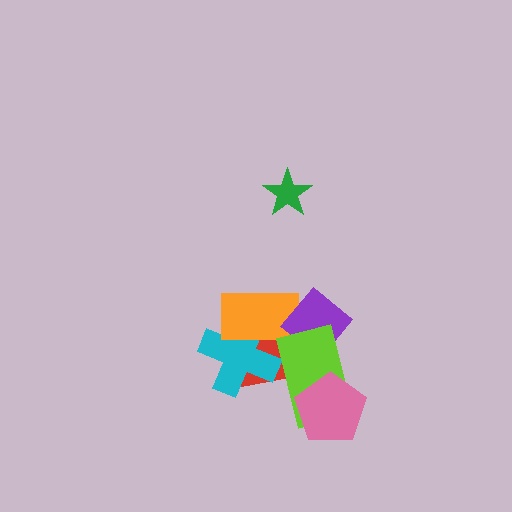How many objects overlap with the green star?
0 objects overlap with the green star.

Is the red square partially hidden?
Yes, it is partially covered by another shape.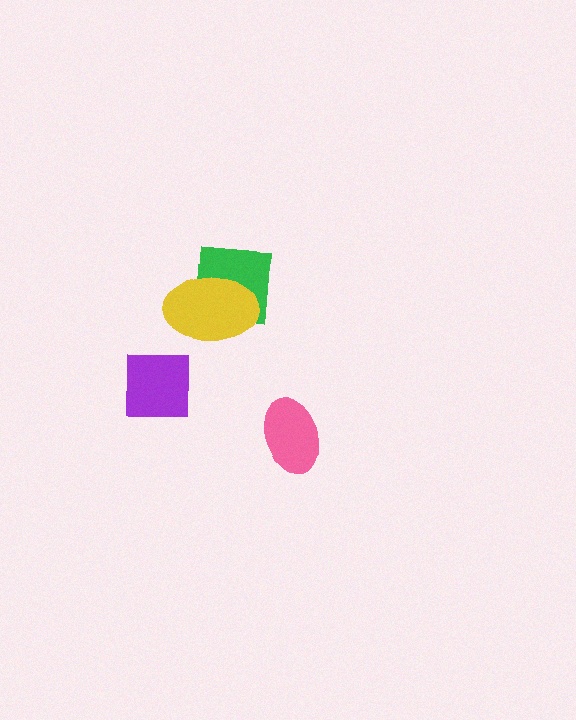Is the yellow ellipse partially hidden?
No, no other shape covers it.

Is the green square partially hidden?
Yes, it is partially covered by another shape.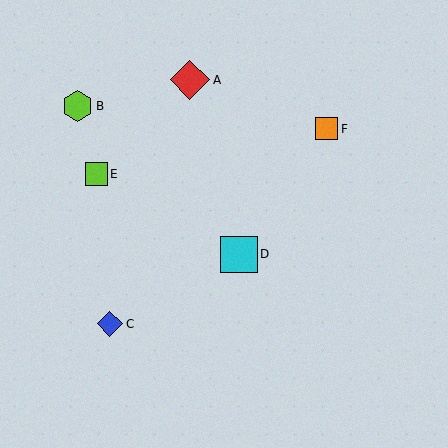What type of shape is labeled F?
Shape F is an orange square.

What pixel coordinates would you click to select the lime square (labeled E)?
Click at (96, 174) to select the lime square E.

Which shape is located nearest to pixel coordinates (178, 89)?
The red diamond (labeled A) at (190, 80) is nearest to that location.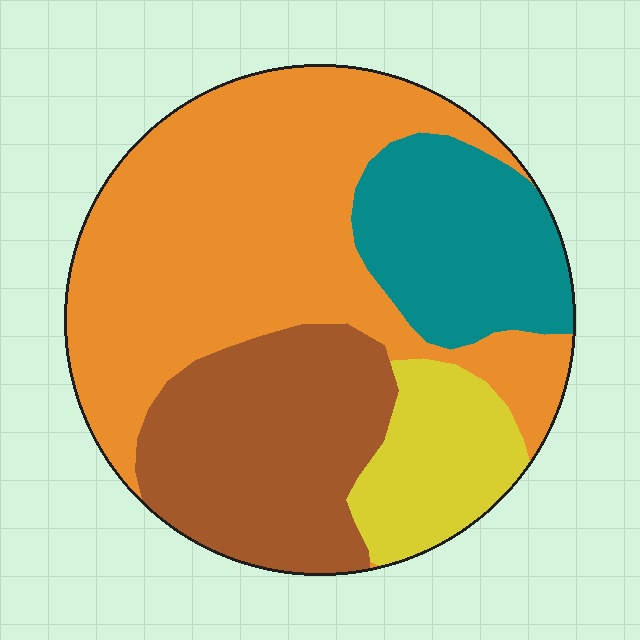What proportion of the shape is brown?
Brown covers 24% of the shape.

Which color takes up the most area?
Orange, at roughly 45%.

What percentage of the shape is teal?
Teal covers 17% of the shape.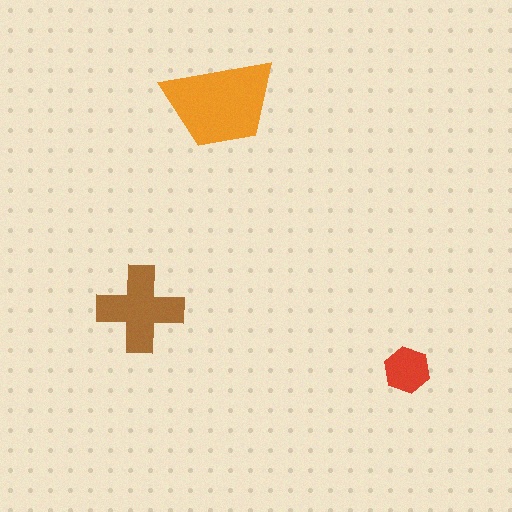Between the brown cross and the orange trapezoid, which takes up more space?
The orange trapezoid.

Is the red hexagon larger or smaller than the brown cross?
Smaller.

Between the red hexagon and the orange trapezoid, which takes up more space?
The orange trapezoid.